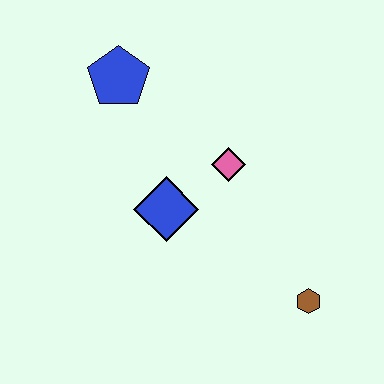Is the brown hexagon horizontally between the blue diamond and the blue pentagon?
No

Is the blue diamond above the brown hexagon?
Yes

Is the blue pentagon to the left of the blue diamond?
Yes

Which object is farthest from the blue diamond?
The brown hexagon is farthest from the blue diamond.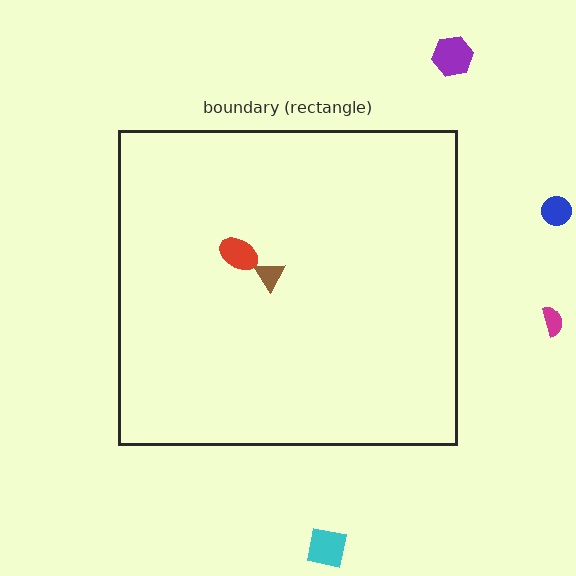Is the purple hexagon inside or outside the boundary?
Outside.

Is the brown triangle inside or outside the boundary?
Inside.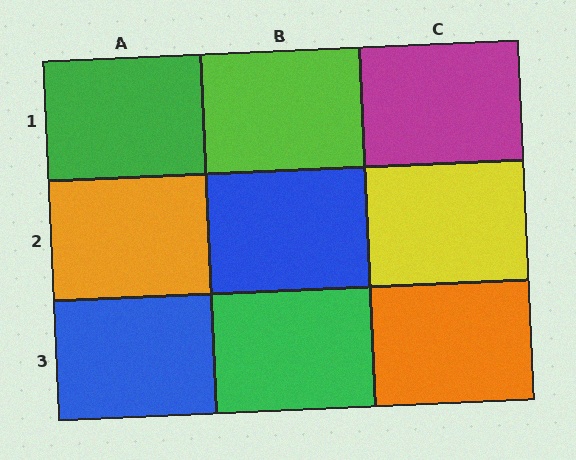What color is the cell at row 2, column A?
Orange.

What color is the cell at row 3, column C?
Orange.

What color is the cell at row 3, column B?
Green.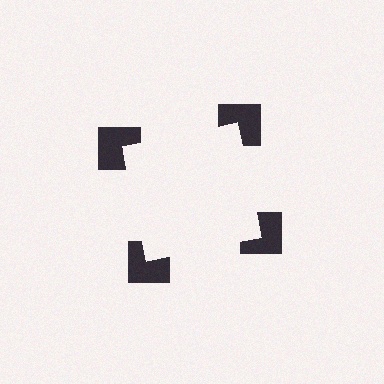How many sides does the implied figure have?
4 sides.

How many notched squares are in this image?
There are 4 — one at each vertex of the illusory square.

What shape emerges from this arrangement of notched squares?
An illusory square — its edges are inferred from the aligned wedge cuts in the notched squares, not physically drawn.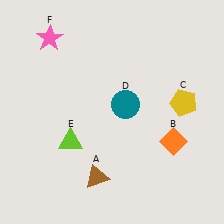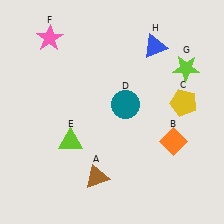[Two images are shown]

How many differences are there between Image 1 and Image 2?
There are 2 differences between the two images.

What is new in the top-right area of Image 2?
A lime star (G) was added in the top-right area of Image 2.